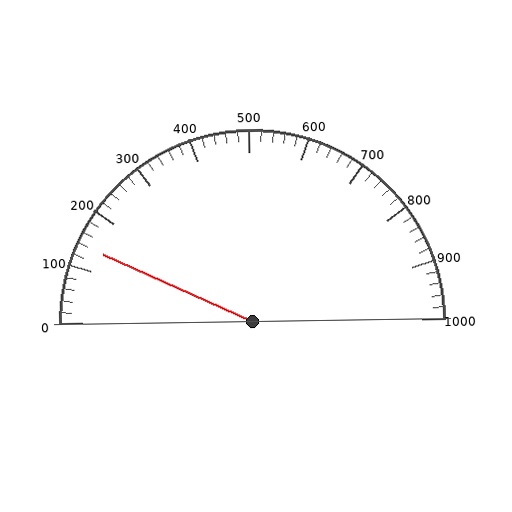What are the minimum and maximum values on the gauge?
The gauge ranges from 0 to 1000.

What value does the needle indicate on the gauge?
The needle indicates approximately 140.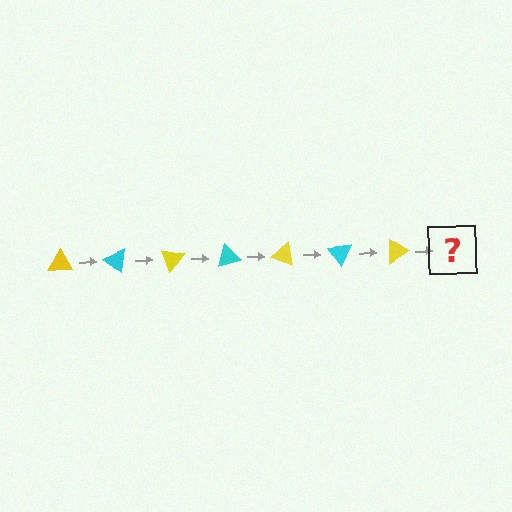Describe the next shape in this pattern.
It should be a cyan triangle, rotated 245 degrees from the start.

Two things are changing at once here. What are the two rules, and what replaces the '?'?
The two rules are that it rotates 35 degrees each step and the color cycles through yellow and cyan. The '?' should be a cyan triangle, rotated 245 degrees from the start.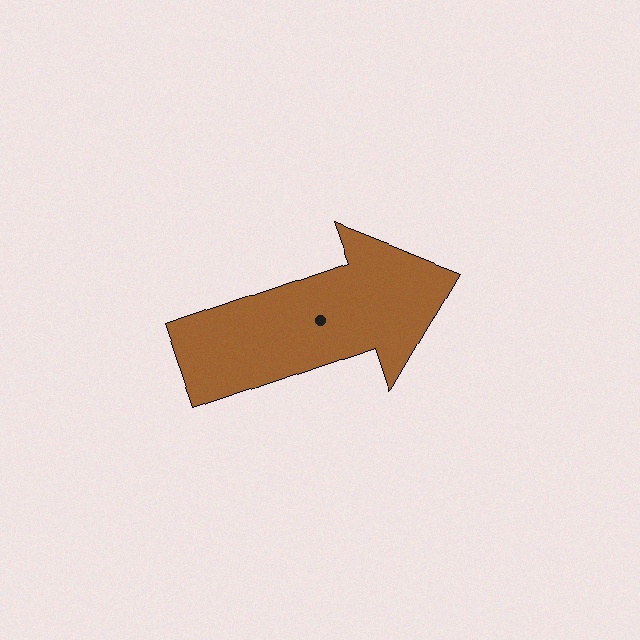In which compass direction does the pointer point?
East.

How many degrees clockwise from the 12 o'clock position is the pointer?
Approximately 71 degrees.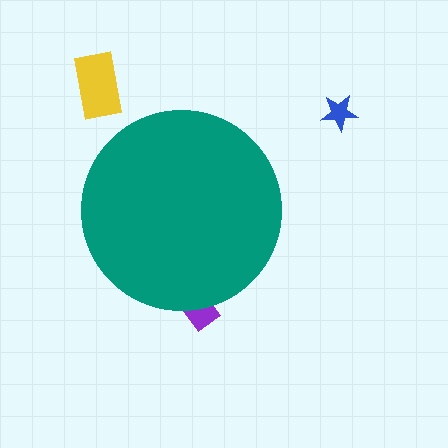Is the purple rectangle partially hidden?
Yes, the purple rectangle is partially hidden behind the teal circle.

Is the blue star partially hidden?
No, the blue star is fully visible.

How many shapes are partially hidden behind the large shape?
1 shape is partially hidden.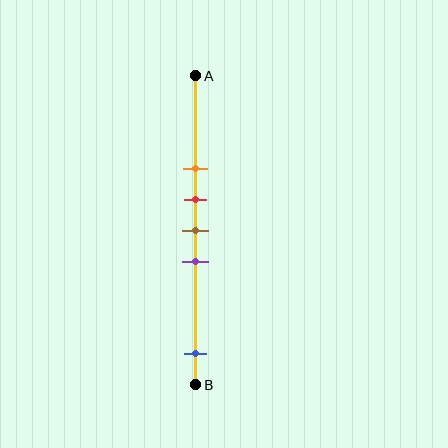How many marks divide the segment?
There are 5 marks dividing the segment.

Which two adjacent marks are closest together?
The red and brown marks are the closest adjacent pair.